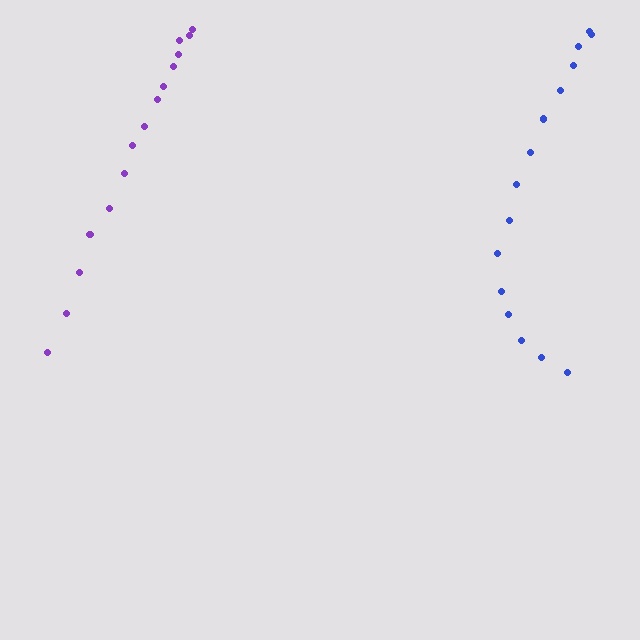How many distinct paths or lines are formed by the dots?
There are 2 distinct paths.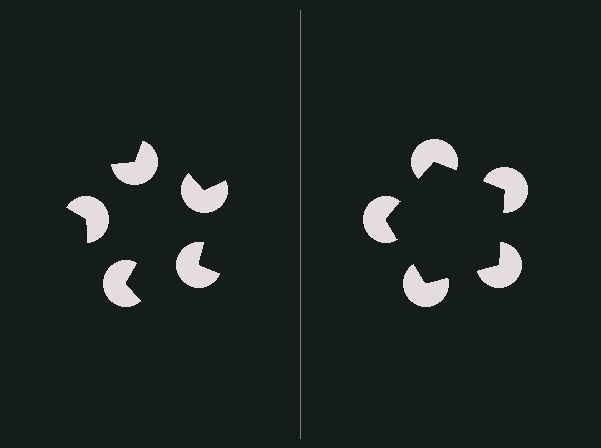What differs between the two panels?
The pac-man discs are positioned identically on both sides; only the wedge orientations differ. On the right they align to a pentagon; on the left they are misaligned.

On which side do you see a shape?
An illusory pentagon appears on the right side. On the left side the wedge cuts are rotated, so no coherent shape forms.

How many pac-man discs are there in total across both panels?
10 — 5 on each side.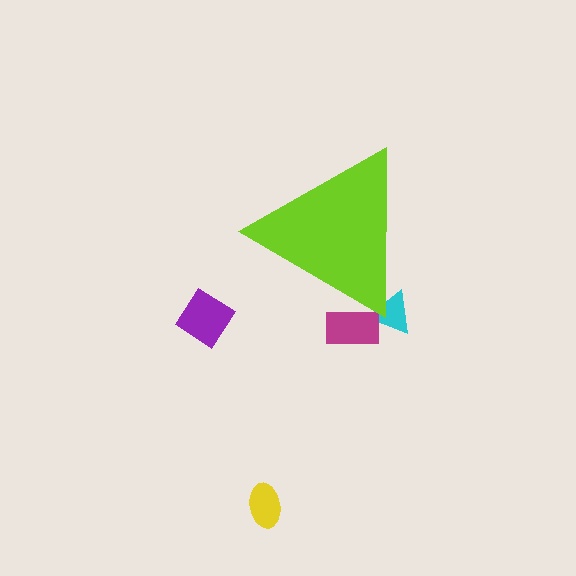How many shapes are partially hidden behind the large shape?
2 shapes are partially hidden.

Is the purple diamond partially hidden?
No, the purple diamond is fully visible.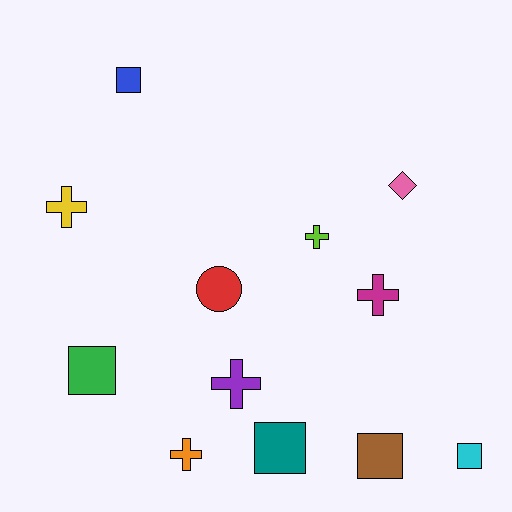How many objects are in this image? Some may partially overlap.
There are 12 objects.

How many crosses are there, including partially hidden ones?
There are 5 crosses.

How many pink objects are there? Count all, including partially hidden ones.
There is 1 pink object.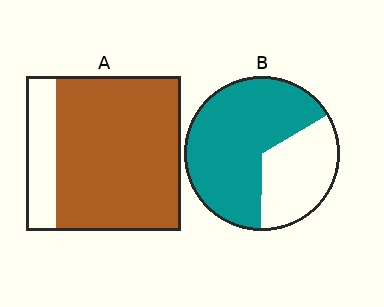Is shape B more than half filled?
Yes.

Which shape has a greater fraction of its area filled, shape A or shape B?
Shape A.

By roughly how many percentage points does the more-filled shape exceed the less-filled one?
By roughly 15 percentage points (A over B).